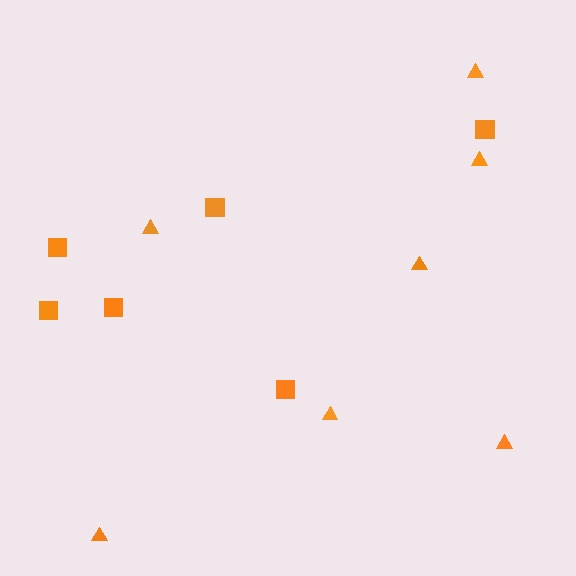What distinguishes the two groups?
There are 2 groups: one group of triangles (7) and one group of squares (6).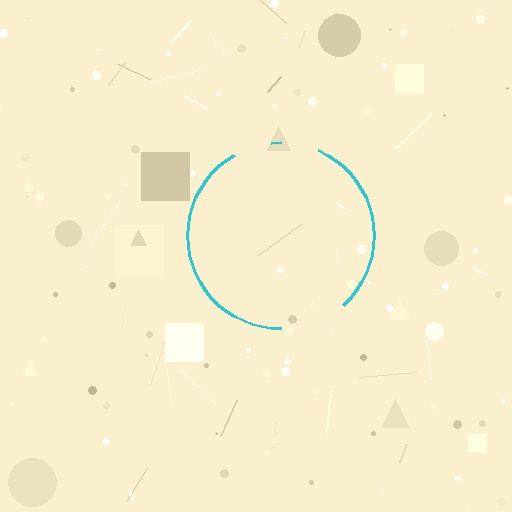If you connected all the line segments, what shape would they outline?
They would outline a circle.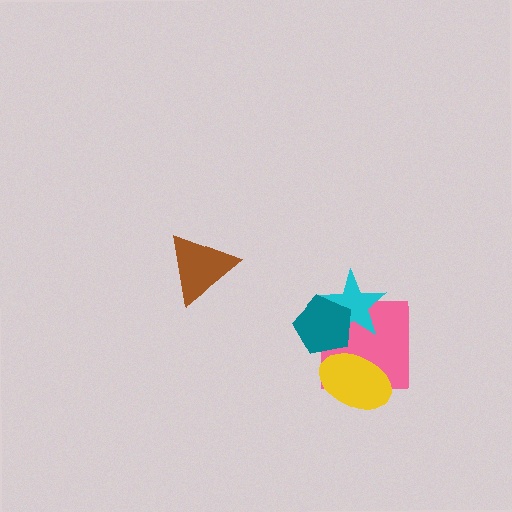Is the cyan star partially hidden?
Yes, it is partially covered by another shape.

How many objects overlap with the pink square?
3 objects overlap with the pink square.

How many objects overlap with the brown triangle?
0 objects overlap with the brown triangle.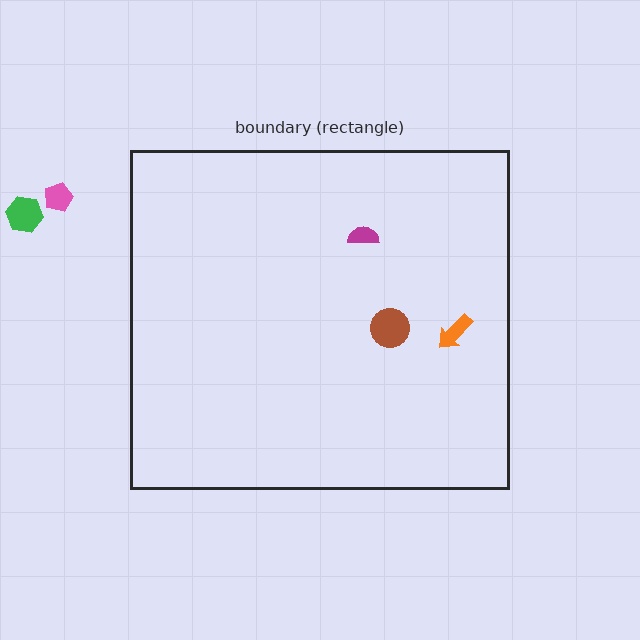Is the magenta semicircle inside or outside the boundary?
Inside.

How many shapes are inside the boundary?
3 inside, 2 outside.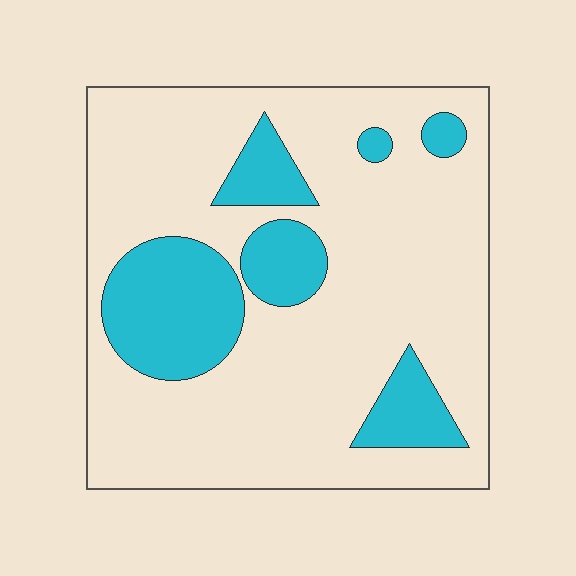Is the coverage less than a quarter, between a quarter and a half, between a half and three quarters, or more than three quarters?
Less than a quarter.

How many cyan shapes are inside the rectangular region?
6.